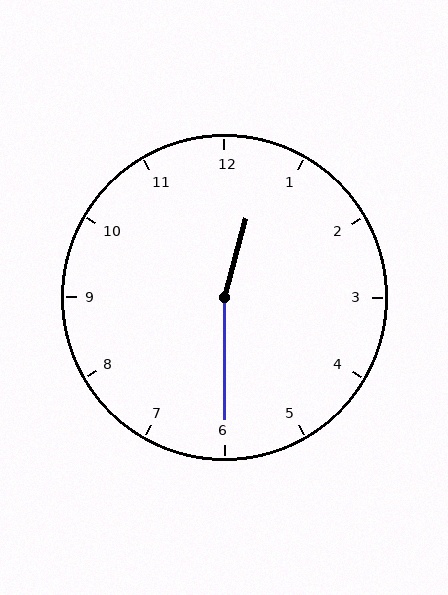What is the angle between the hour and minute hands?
Approximately 165 degrees.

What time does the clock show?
12:30.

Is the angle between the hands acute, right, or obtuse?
It is obtuse.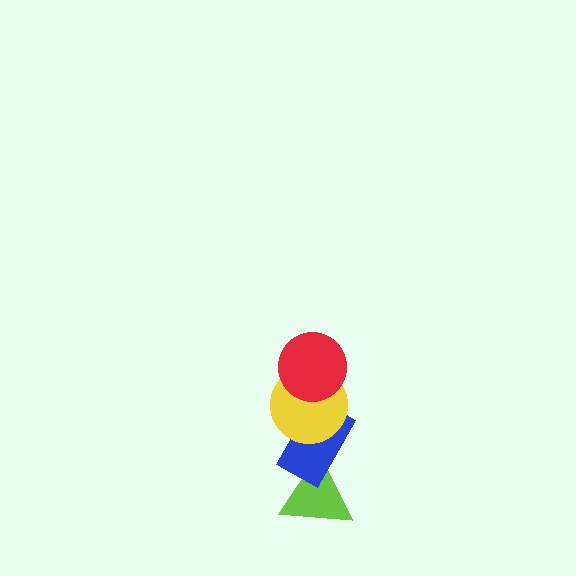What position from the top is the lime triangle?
The lime triangle is 4th from the top.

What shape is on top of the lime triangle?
The blue rectangle is on top of the lime triangle.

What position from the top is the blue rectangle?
The blue rectangle is 3rd from the top.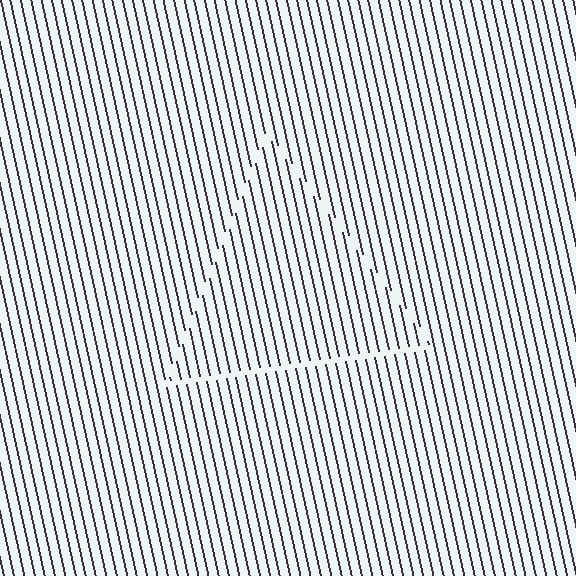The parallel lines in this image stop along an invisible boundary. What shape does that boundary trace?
An illusory triangle. The interior of the shape contains the same grating, shifted by half a period — the contour is defined by the phase discontinuity where line-ends from the inner and outer gratings abut.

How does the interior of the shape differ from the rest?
The interior of the shape contains the same grating, shifted by half a period — the contour is defined by the phase discontinuity where line-ends from the inner and outer gratings abut.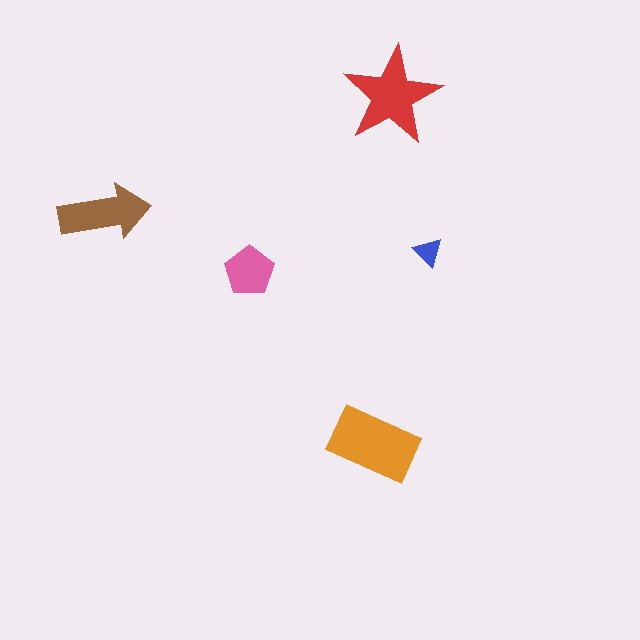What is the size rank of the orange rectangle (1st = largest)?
1st.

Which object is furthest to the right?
The blue triangle is rightmost.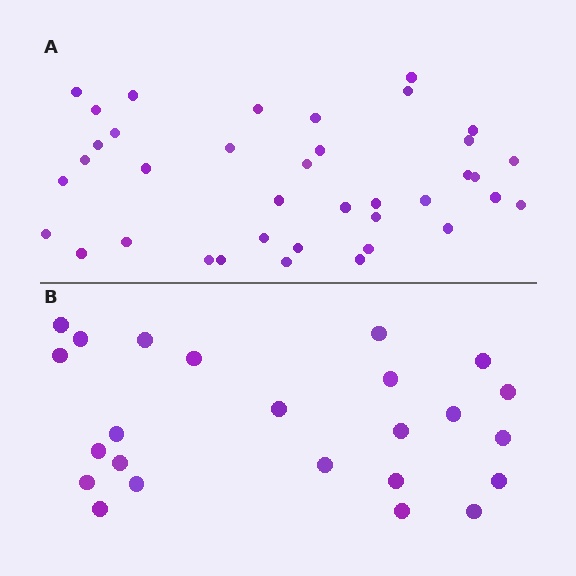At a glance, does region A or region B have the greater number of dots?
Region A (the top region) has more dots.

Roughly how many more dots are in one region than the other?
Region A has approximately 15 more dots than region B.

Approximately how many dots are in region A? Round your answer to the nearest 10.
About 40 dots. (The exact count is 38, which rounds to 40.)